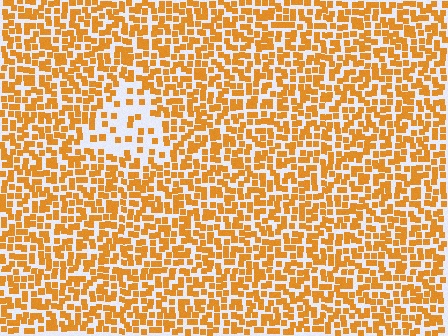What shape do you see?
I see a triangle.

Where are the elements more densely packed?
The elements are more densely packed outside the triangle boundary.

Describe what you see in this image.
The image contains small orange elements arranged at two different densities. A triangle-shaped region is visible where the elements are less densely packed than the surrounding area.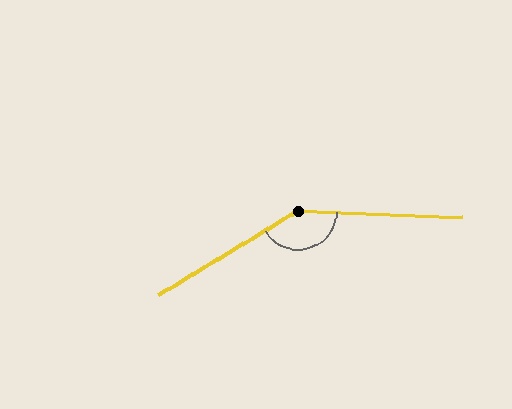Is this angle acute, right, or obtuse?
It is obtuse.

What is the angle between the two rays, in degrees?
Approximately 147 degrees.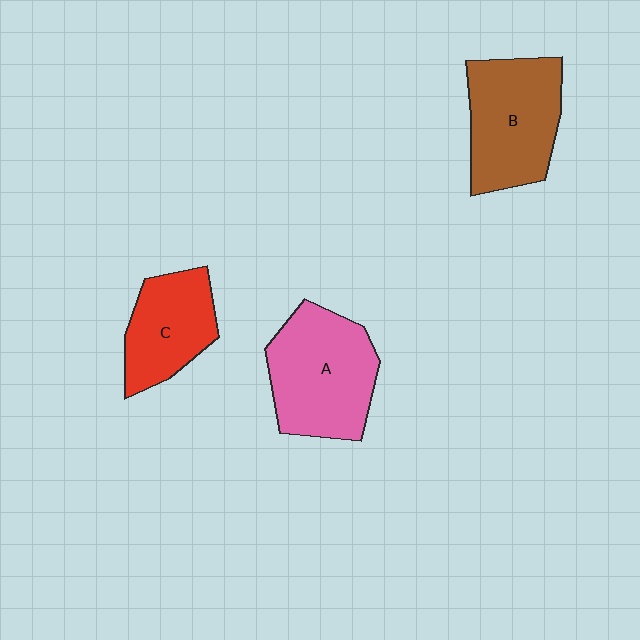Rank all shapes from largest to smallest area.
From largest to smallest: A (pink), B (brown), C (red).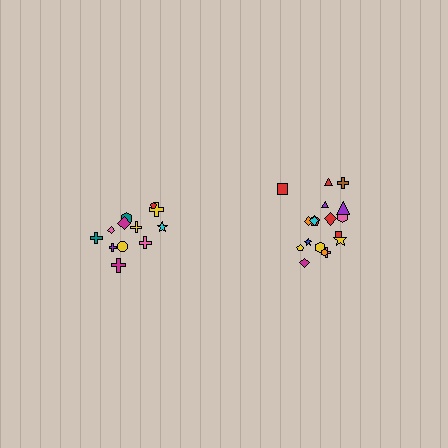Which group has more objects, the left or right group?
The right group.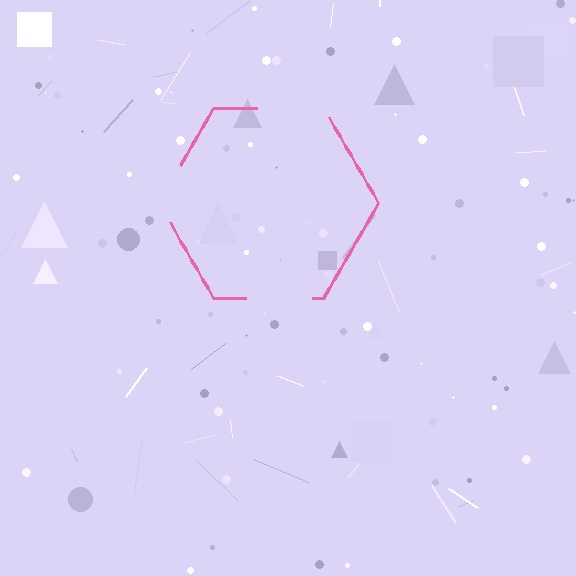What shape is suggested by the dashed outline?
The dashed outline suggests a hexagon.